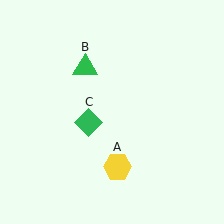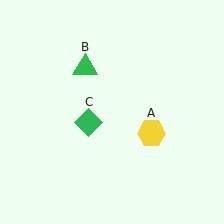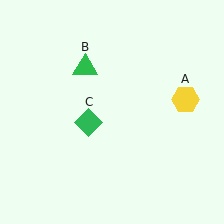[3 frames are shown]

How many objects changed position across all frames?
1 object changed position: yellow hexagon (object A).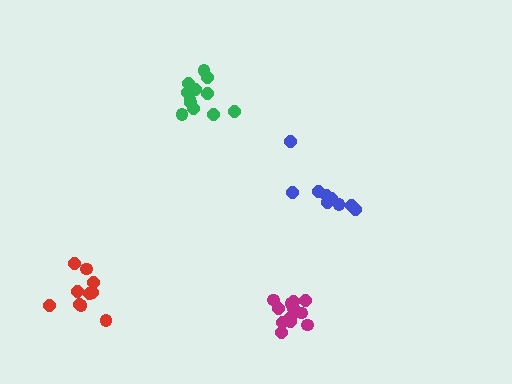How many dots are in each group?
Group 1: 10 dots, Group 2: 9 dots, Group 3: 12 dots, Group 4: 13 dots (44 total).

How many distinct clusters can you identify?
There are 4 distinct clusters.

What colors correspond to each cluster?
The clusters are colored: red, blue, green, magenta.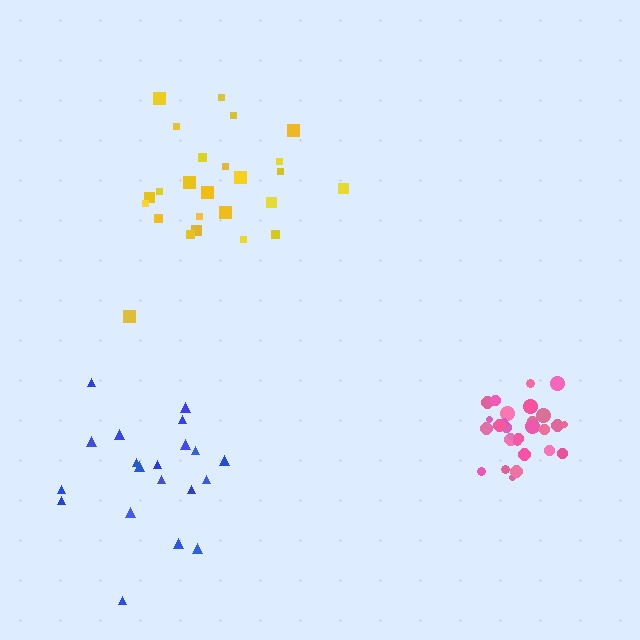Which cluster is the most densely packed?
Pink.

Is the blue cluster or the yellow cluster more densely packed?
Yellow.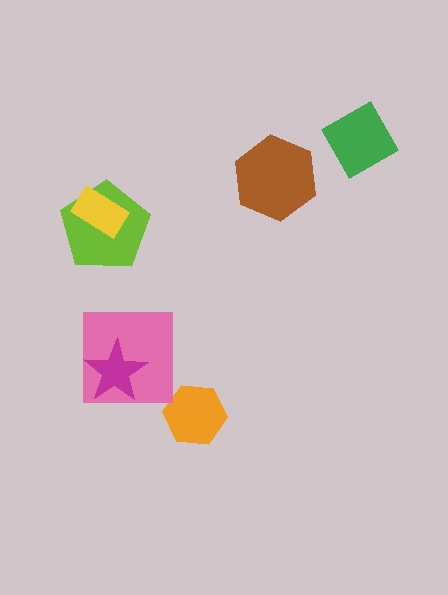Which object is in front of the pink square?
The magenta star is in front of the pink square.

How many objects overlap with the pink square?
1 object overlaps with the pink square.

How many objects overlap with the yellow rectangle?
1 object overlaps with the yellow rectangle.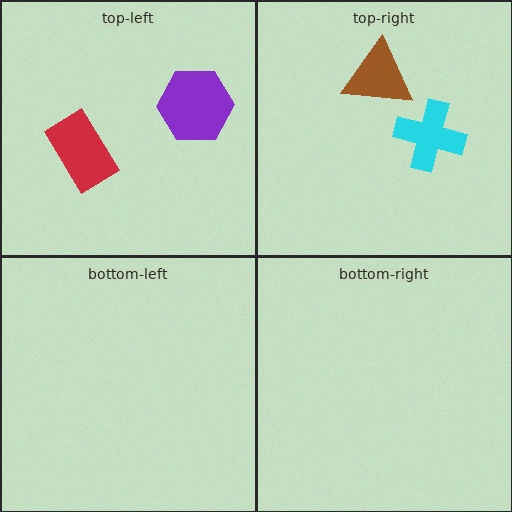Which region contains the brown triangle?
The top-right region.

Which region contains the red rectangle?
The top-left region.